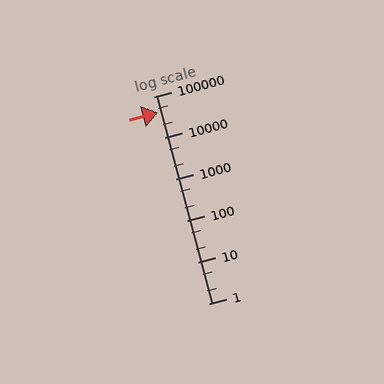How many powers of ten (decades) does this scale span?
The scale spans 5 decades, from 1 to 100000.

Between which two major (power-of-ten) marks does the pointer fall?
The pointer is between 10000 and 100000.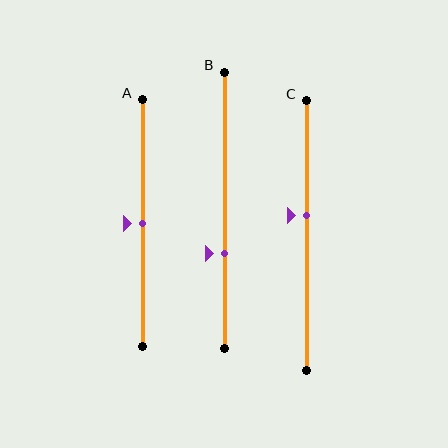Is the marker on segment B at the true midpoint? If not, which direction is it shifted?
No, the marker on segment B is shifted downward by about 15% of the segment length.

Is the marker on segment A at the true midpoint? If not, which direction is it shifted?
Yes, the marker on segment A is at the true midpoint.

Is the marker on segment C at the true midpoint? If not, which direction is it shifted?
No, the marker on segment C is shifted upward by about 7% of the segment length.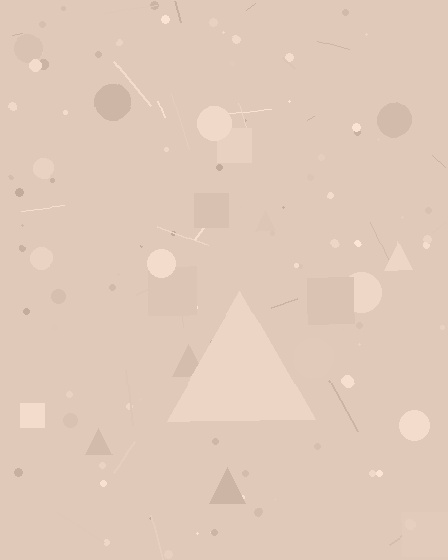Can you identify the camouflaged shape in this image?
The camouflaged shape is a triangle.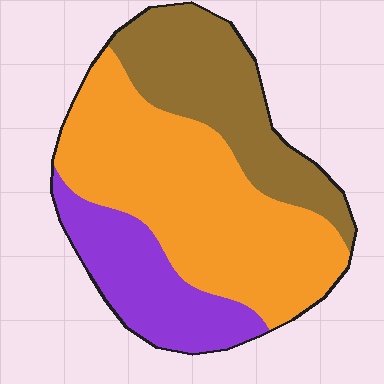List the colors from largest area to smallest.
From largest to smallest: orange, brown, purple.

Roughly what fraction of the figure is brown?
Brown takes up about one quarter (1/4) of the figure.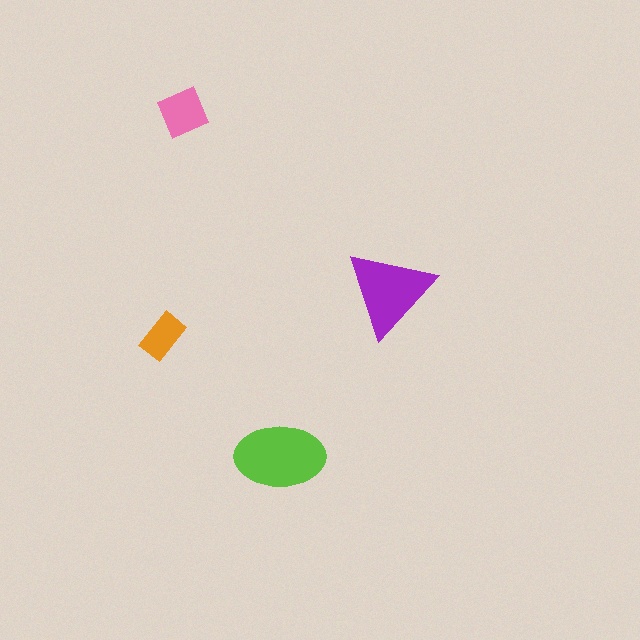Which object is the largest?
The lime ellipse.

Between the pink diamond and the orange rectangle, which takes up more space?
The pink diamond.